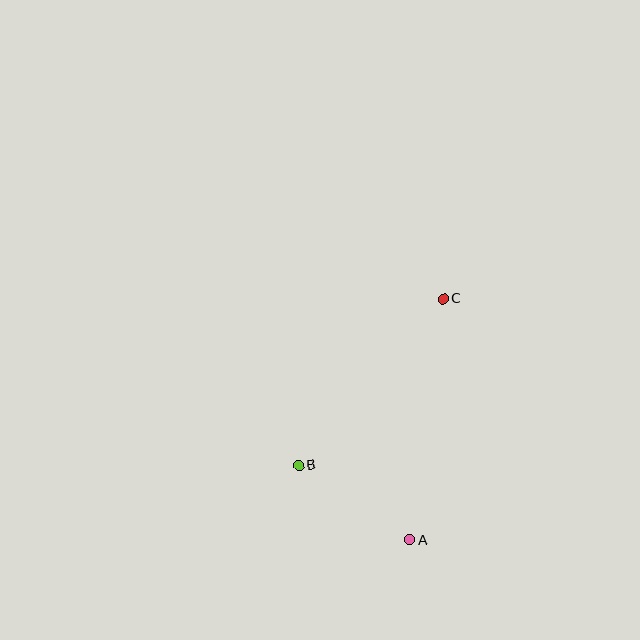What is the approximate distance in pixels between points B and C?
The distance between B and C is approximately 221 pixels.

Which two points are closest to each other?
Points A and B are closest to each other.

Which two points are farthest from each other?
Points A and C are farthest from each other.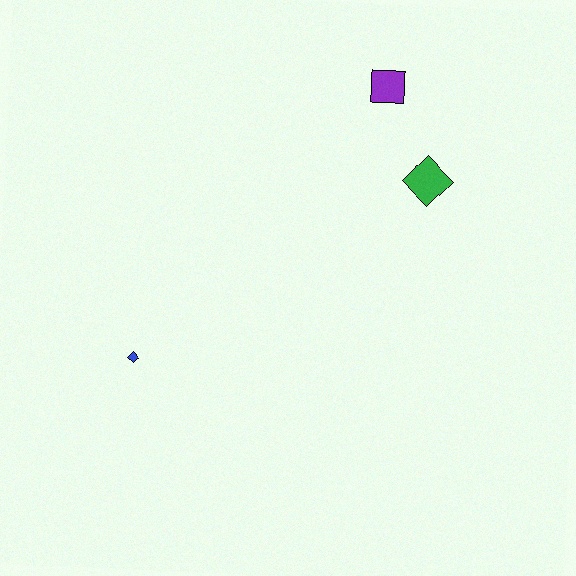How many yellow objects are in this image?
There are no yellow objects.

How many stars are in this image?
There are no stars.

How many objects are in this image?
There are 3 objects.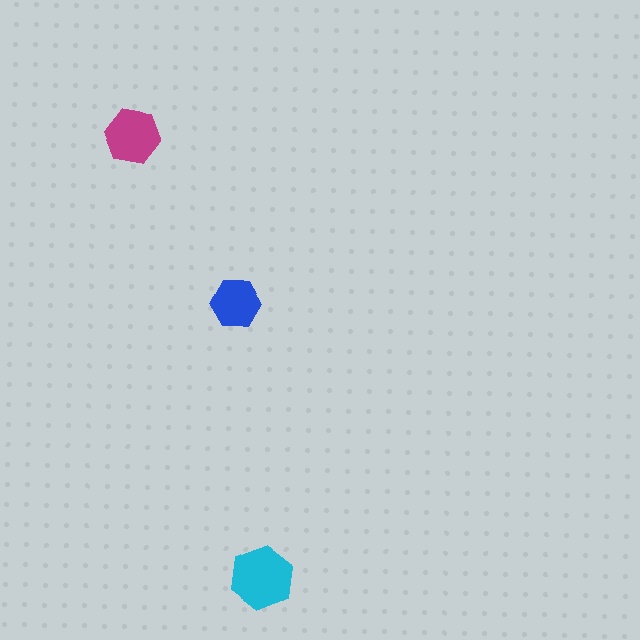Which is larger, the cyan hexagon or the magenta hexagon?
The cyan one.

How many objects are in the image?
There are 3 objects in the image.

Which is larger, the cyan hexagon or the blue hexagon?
The cyan one.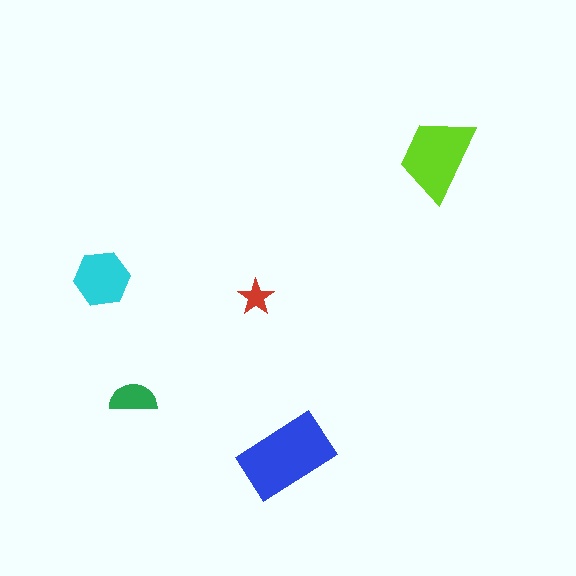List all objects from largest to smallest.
The blue rectangle, the lime trapezoid, the cyan hexagon, the green semicircle, the red star.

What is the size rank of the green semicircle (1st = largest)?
4th.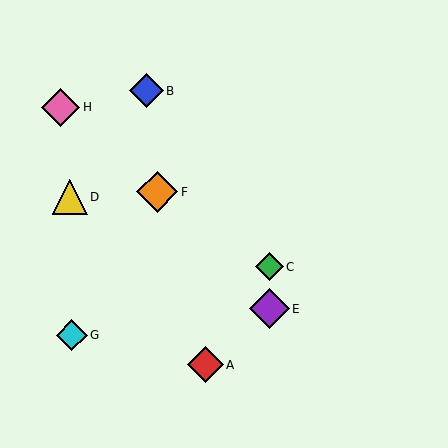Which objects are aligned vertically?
Objects C, E are aligned vertically.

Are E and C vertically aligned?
Yes, both are at x≈269.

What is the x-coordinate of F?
Object F is at x≈157.